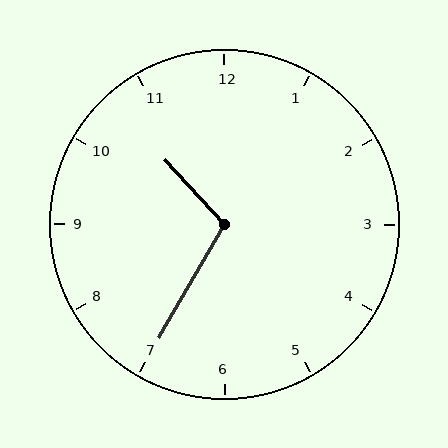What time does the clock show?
10:35.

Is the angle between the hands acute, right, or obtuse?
It is obtuse.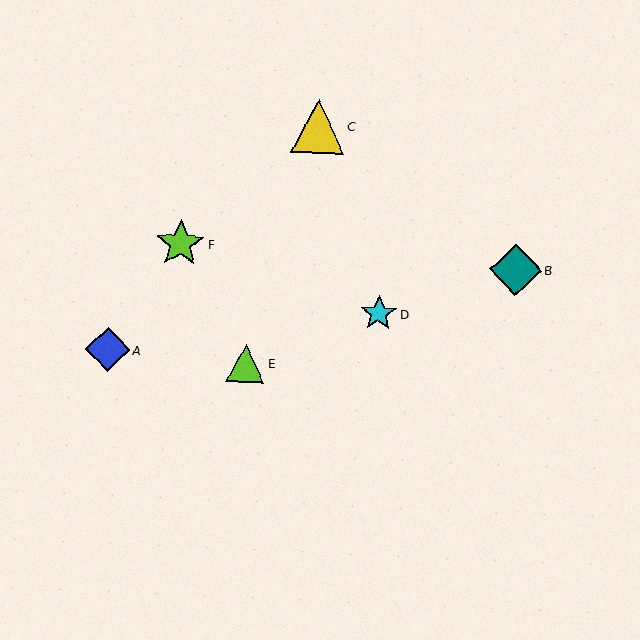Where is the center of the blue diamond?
The center of the blue diamond is at (108, 349).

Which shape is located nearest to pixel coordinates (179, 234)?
The lime star (labeled F) at (180, 244) is nearest to that location.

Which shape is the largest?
The yellow triangle (labeled C) is the largest.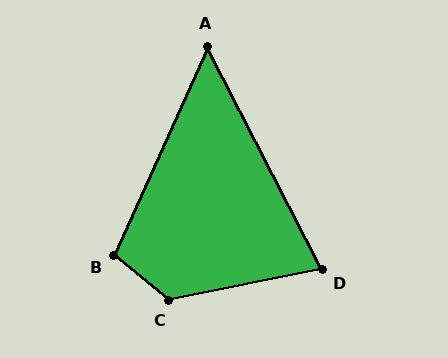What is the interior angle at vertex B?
Approximately 106 degrees (obtuse).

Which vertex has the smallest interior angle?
A, at approximately 51 degrees.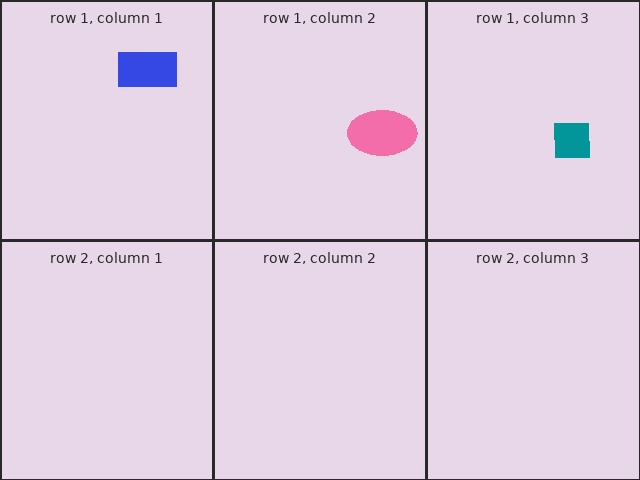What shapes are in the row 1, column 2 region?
The pink ellipse.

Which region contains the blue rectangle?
The row 1, column 1 region.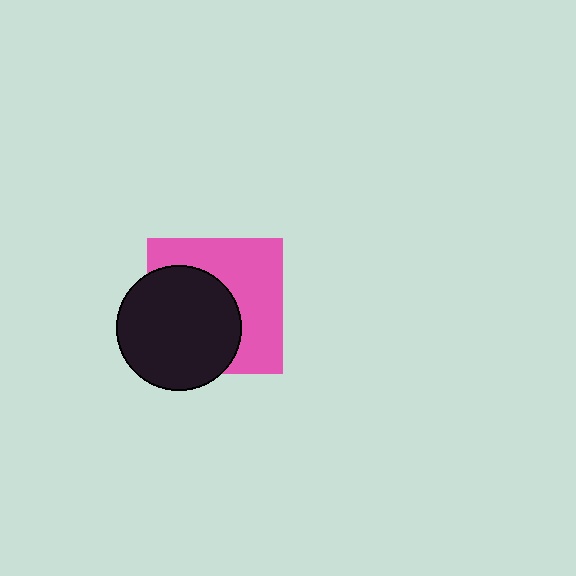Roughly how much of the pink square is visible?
About half of it is visible (roughly 51%).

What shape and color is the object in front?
The object in front is a black circle.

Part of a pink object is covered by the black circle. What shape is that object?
It is a square.